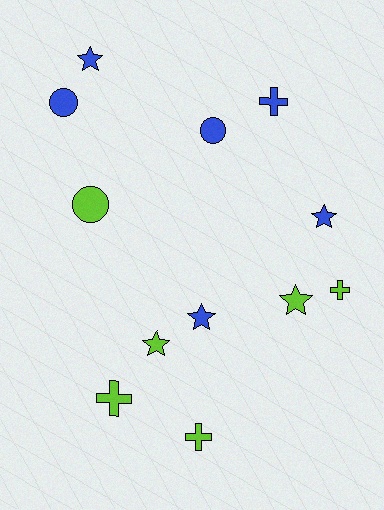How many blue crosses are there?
There is 1 blue cross.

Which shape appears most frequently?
Star, with 5 objects.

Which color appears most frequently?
Lime, with 6 objects.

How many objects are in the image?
There are 12 objects.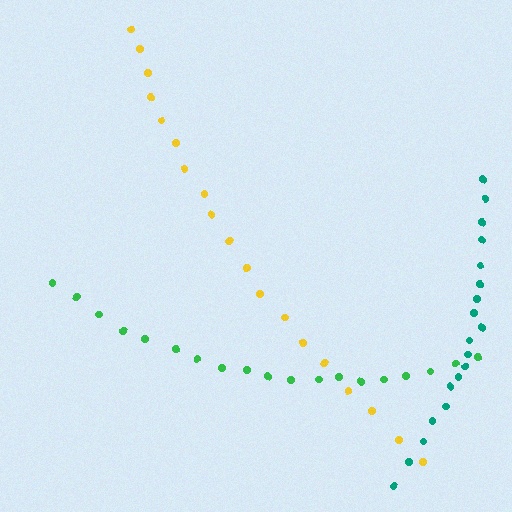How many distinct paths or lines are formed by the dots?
There are 3 distinct paths.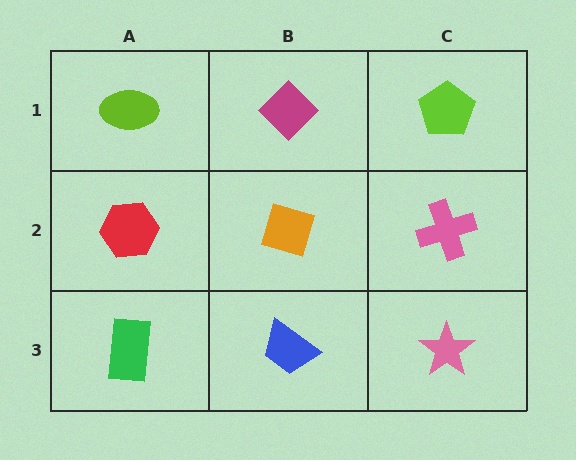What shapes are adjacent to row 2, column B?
A magenta diamond (row 1, column B), a blue trapezoid (row 3, column B), a red hexagon (row 2, column A), a pink cross (row 2, column C).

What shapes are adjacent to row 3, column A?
A red hexagon (row 2, column A), a blue trapezoid (row 3, column B).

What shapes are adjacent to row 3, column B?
An orange diamond (row 2, column B), a green rectangle (row 3, column A), a pink star (row 3, column C).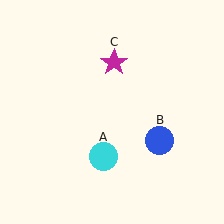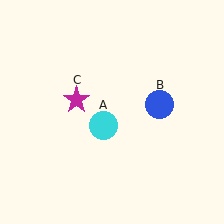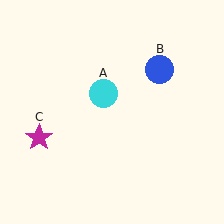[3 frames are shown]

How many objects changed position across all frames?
3 objects changed position: cyan circle (object A), blue circle (object B), magenta star (object C).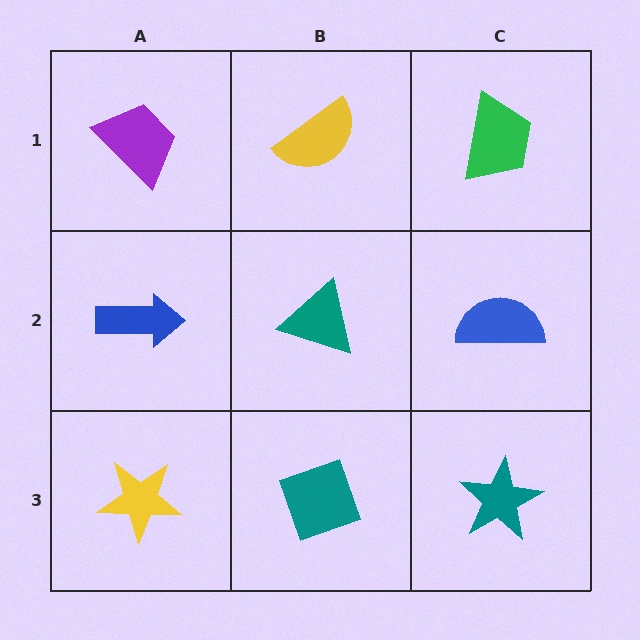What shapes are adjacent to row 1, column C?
A blue semicircle (row 2, column C), a yellow semicircle (row 1, column B).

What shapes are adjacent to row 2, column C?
A green trapezoid (row 1, column C), a teal star (row 3, column C), a teal triangle (row 2, column B).